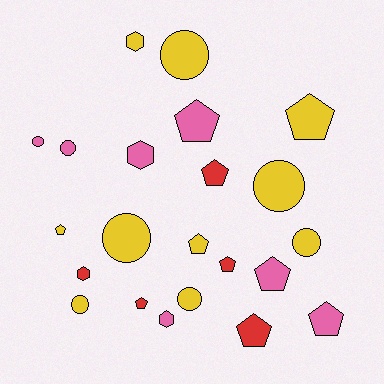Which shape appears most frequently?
Pentagon, with 10 objects.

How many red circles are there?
There are no red circles.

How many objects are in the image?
There are 22 objects.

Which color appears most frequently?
Yellow, with 10 objects.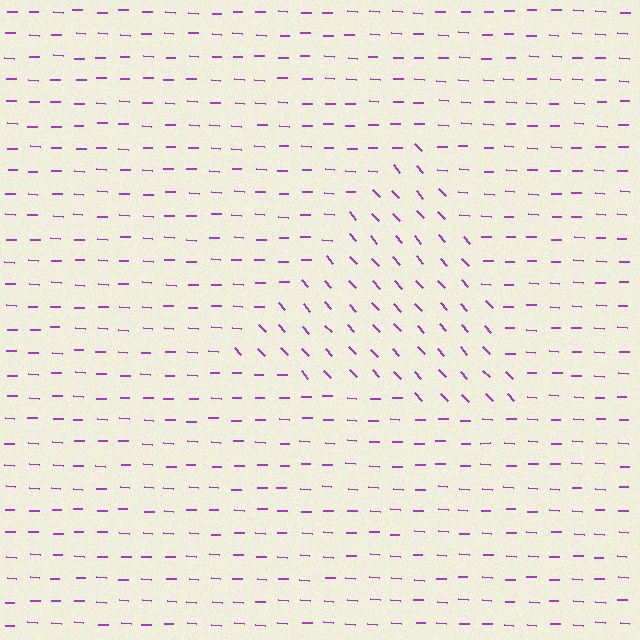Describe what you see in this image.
The image is filled with small purple line segments. A triangle region in the image has lines oriented differently from the surrounding lines, creating a visible texture boundary.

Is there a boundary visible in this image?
Yes, there is a texture boundary formed by a change in line orientation.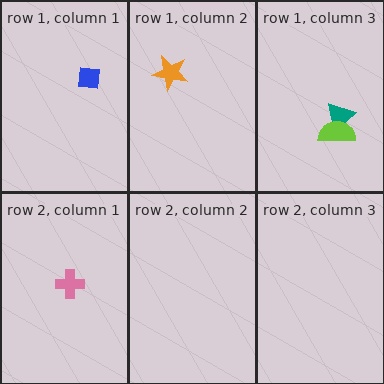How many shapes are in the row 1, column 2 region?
1.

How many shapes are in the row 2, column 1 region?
1.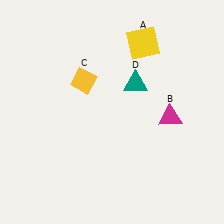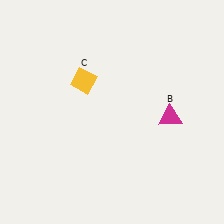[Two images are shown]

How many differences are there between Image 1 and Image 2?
There are 2 differences between the two images.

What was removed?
The teal triangle (D), the yellow square (A) were removed in Image 2.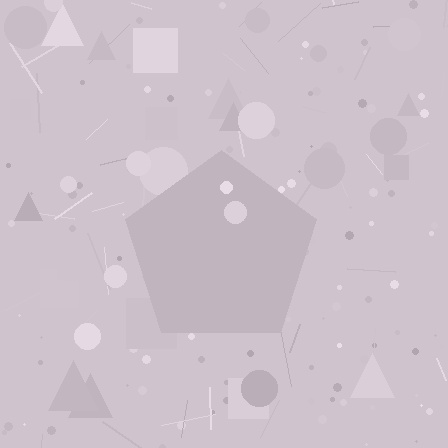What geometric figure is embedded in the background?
A pentagon is embedded in the background.